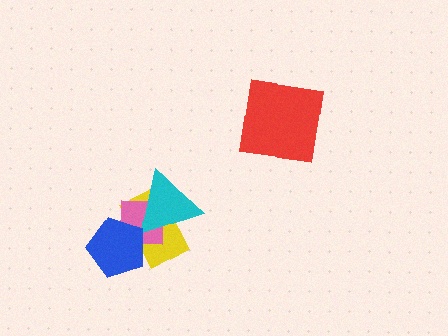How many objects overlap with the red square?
0 objects overlap with the red square.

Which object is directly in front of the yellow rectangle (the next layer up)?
The pink square is directly in front of the yellow rectangle.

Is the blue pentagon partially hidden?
No, no other shape covers it.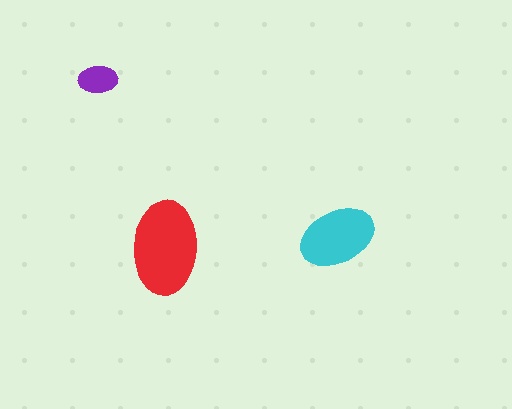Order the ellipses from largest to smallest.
the red one, the cyan one, the purple one.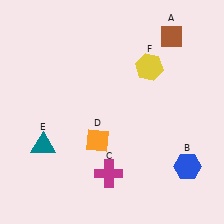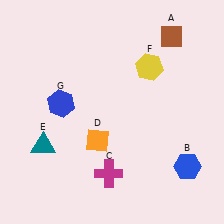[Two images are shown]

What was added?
A blue hexagon (G) was added in Image 2.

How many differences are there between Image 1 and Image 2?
There is 1 difference between the two images.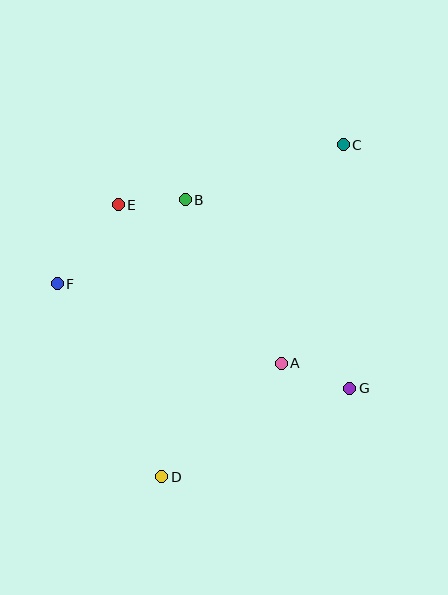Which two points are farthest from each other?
Points C and D are farthest from each other.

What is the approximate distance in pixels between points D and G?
The distance between D and G is approximately 208 pixels.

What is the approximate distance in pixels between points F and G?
The distance between F and G is approximately 310 pixels.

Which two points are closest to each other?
Points B and E are closest to each other.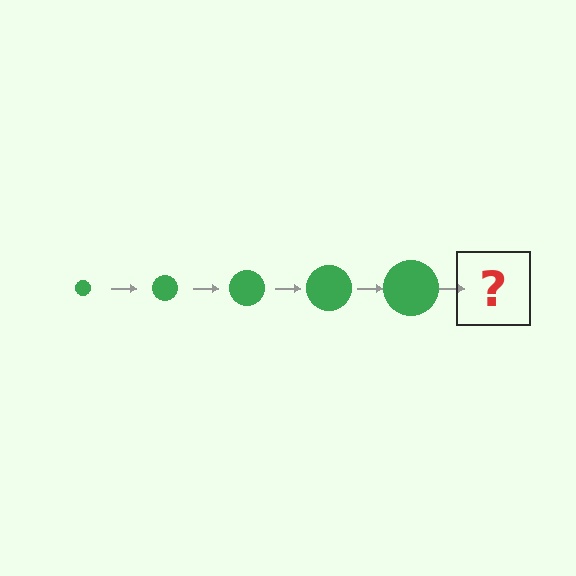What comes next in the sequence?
The next element should be a green circle, larger than the previous one.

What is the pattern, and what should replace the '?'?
The pattern is that the circle gets progressively larger each step. The '?' should be a green circle, larger than the previous one.